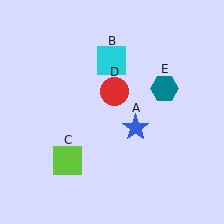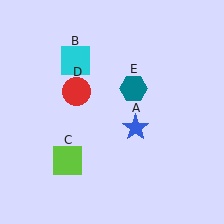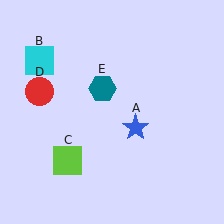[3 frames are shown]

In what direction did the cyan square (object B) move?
The cyan square (object B) moved left.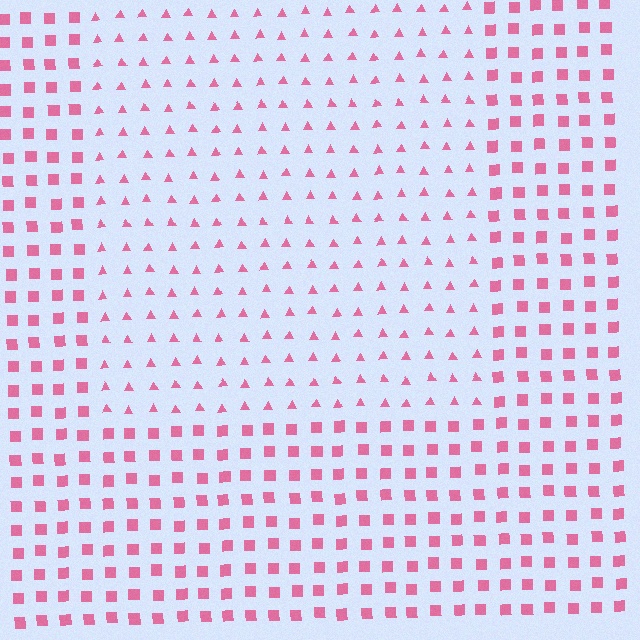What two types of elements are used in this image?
The image uses triangles inside the rectangle region and squares outside it.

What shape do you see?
I see a rectangle.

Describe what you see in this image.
The image is filled with small pink elements arranged in a uniform grid. A rectangle-shaped region contains triangles, while the surrounding area contains squares. The boundary is defined purely by the change in element shape.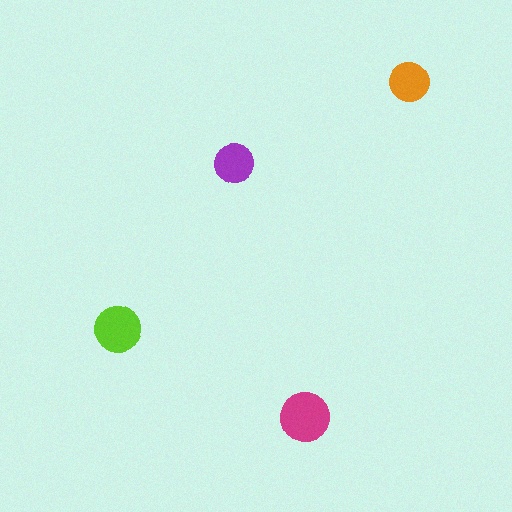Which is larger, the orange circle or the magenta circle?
The magenta one.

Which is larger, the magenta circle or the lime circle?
The magenta one.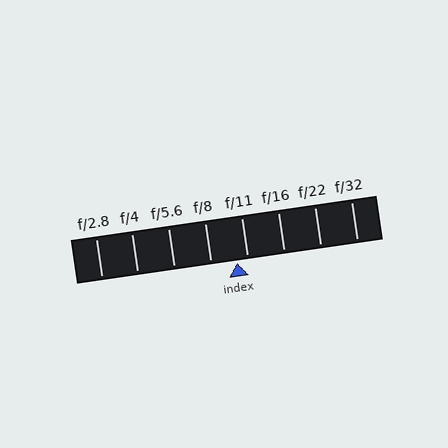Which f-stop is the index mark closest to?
The index mark is closest to f/11.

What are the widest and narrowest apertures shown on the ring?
The widest aperture shown is f/2.8 and the narrowest is f/32.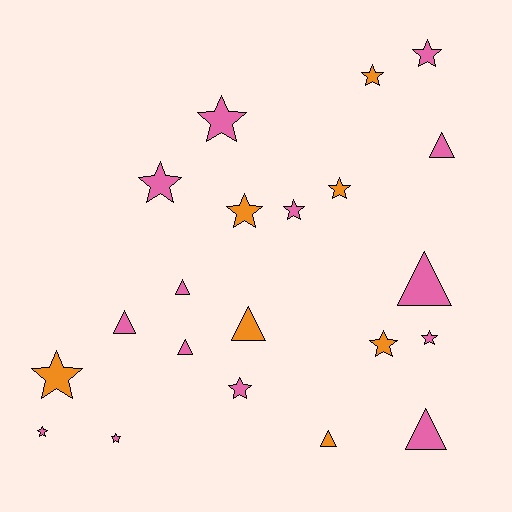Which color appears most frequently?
Pink, with 14 objects.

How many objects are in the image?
There are 21 objects.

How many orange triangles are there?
There are 2 orange triangles.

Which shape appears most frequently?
Star, with 13 objects.